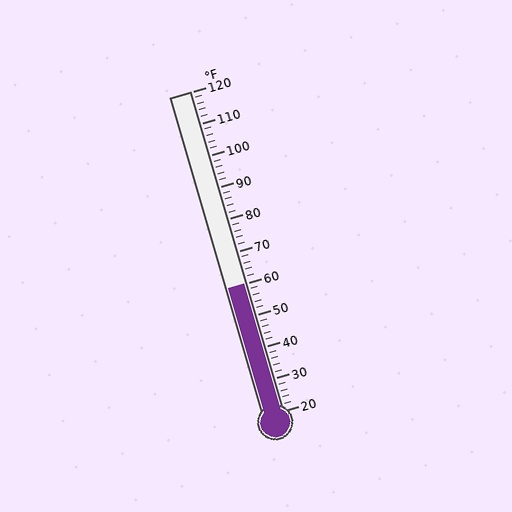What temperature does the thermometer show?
The thermometer shows approximately 60°F.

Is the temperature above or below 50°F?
The temperature is above 50°F.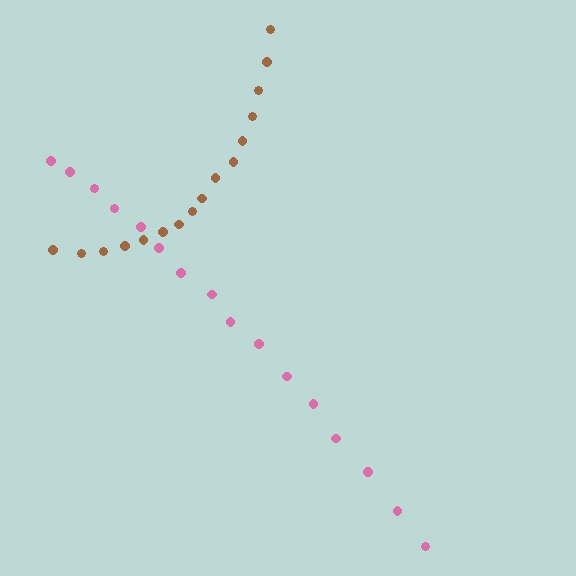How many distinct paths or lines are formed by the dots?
There are 2 distinct paths.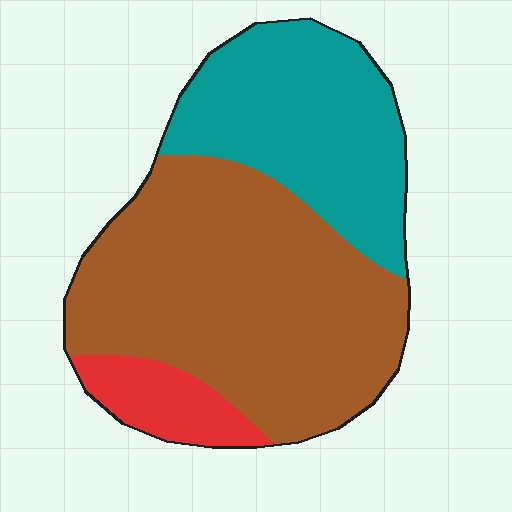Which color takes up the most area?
Brown, at roughly 60%.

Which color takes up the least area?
Red, at roughly 10%.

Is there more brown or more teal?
Brown.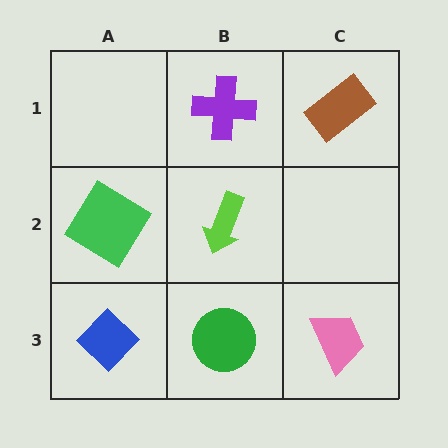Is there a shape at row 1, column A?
No, that cell is empty.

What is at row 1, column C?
A brown rectangle.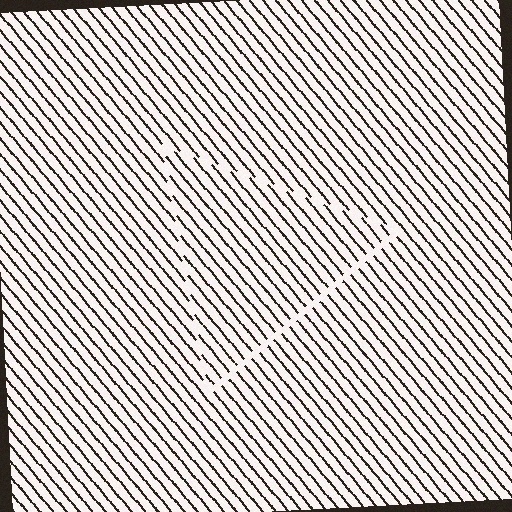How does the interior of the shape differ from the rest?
The interior of the shape contains the same grating, shifted by half a period — the contour is defined by the phase discontinuity where line-ends from the inner and outer gratings abut.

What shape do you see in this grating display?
An illusory triangle. The interior of the shape contains the same grating, shifted by half a period — the contour is defined by the phase discontinuity where line-ends from the inner and outer gratings abut.